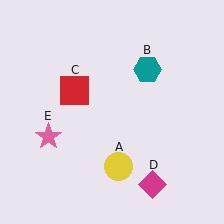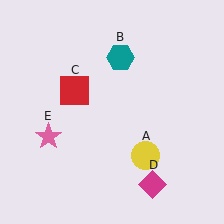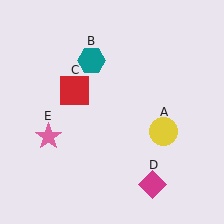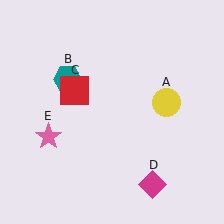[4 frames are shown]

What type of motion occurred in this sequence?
The yellow circle (object A), teal hexagon (object B) rotated counterclockwise around the center of the scene.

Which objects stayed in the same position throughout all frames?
Red square (object C) and magenta diamond (object D) and pink star (object E) remained stationary.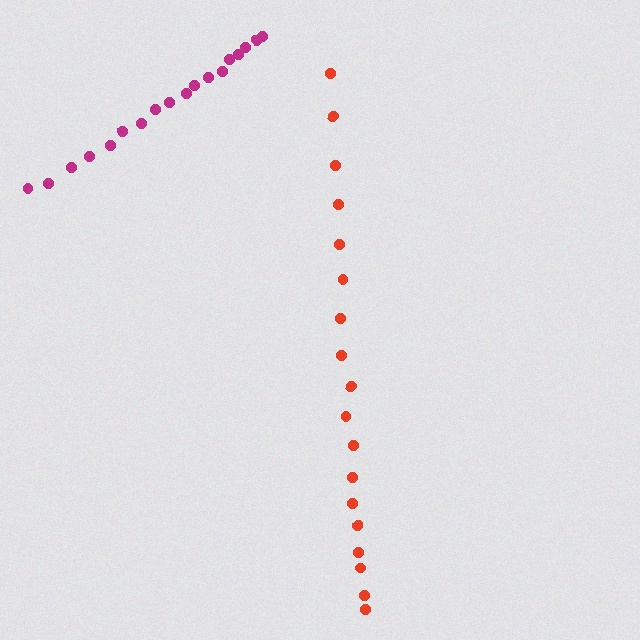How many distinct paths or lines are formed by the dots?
There are 2 distinct paths.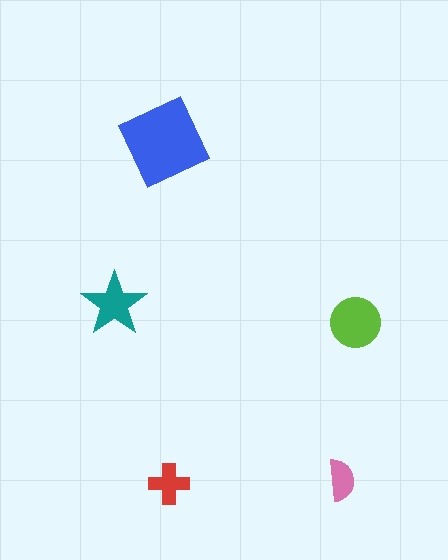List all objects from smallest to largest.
The pink semicircle, the red cross, the teal star, the lime circle, the blue square.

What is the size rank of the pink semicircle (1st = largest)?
5th.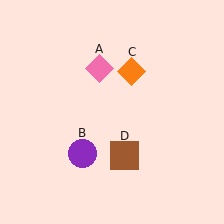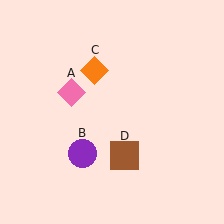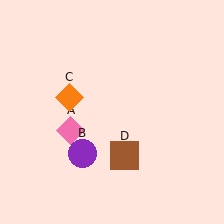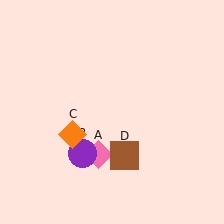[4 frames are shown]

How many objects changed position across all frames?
2 objects changed position: pink diamond (object A), orange diamond (object C).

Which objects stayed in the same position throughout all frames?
Purple circle (object B) and brown square (object D) remained stationary.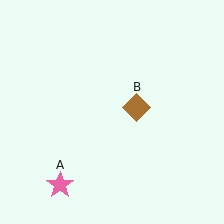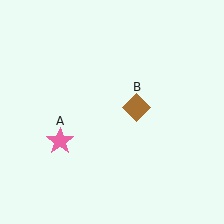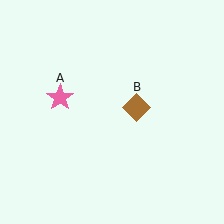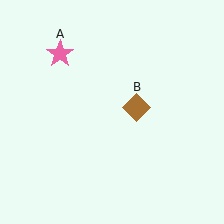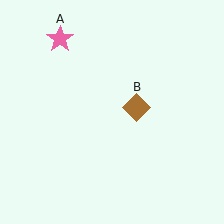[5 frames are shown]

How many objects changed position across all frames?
1 object changed position: pink star (object A).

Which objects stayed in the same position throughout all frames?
Brown diamond (object B) remained stationary.